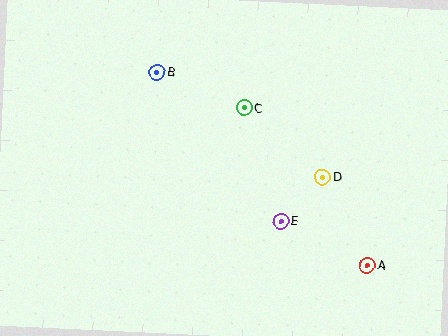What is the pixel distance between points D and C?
The distance between D and C is 104 pixels.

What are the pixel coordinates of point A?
Point A is at (368, 265).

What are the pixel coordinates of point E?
Point E is at (281, 221).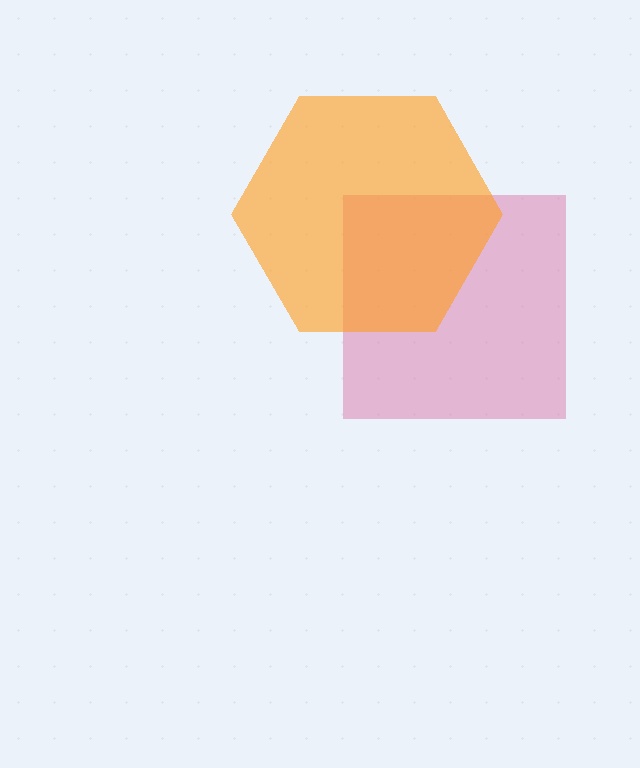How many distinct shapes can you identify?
There are 2 distinct shapes: a pink square, an orange hexagon.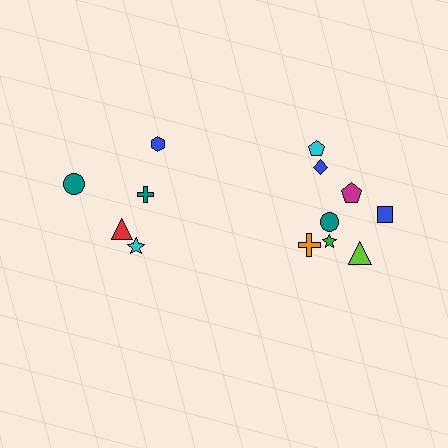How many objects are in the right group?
There are 8 objects.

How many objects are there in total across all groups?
There are 13 objects.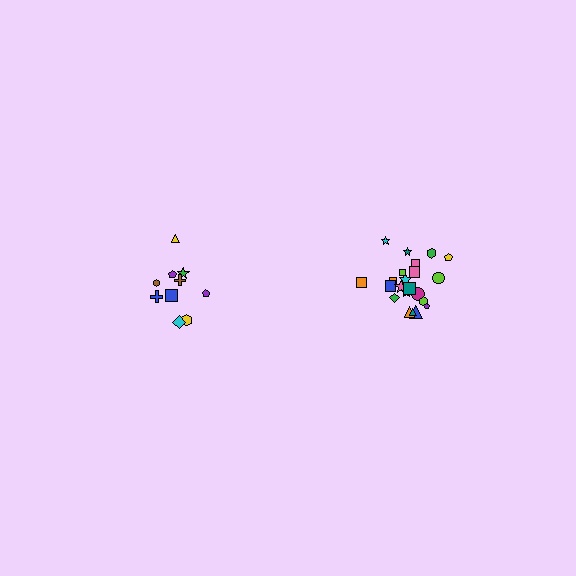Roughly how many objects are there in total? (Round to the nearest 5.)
Roughly 30 objects in total.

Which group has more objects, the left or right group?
The right group.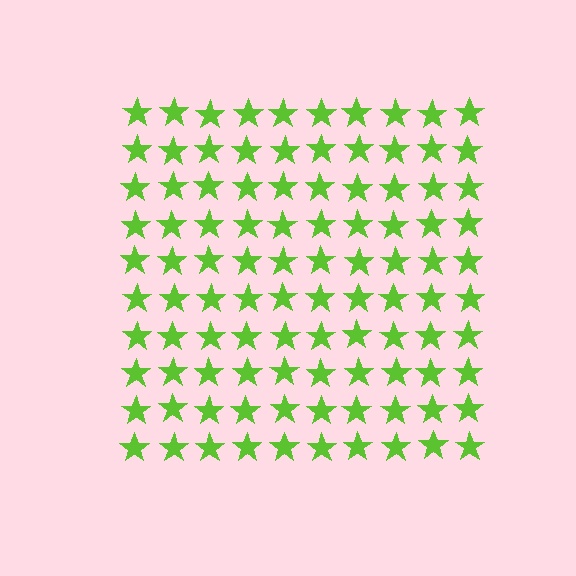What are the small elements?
The small elements are stars.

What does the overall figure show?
The overall figure shows a square.